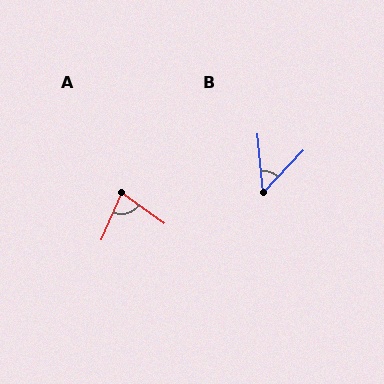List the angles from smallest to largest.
B (49°), A (78°).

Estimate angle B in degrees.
Approximately 49 degrees.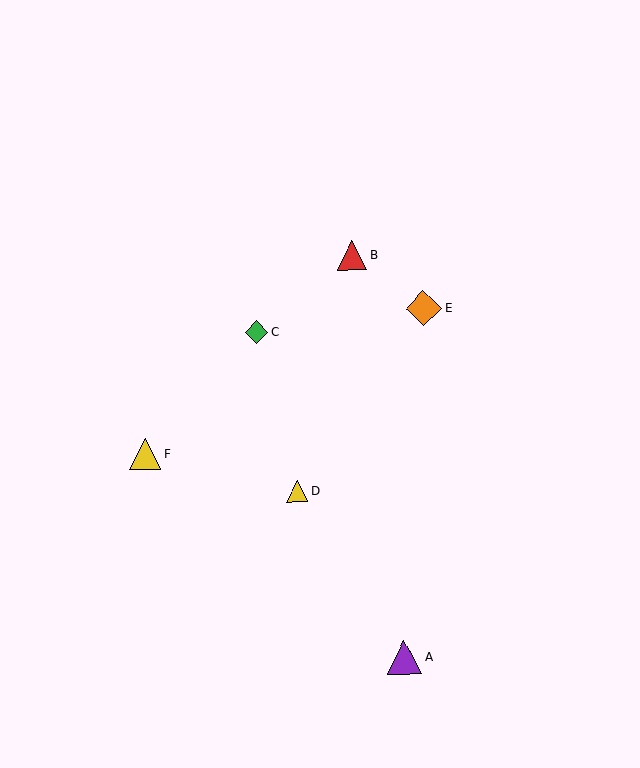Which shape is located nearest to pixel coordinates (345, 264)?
The red triangle (labeled B) at (352, 255) is nearest to that location.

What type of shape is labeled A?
Shape A is a purple triangle.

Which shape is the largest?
The orange diamond (labeled E) is the largest.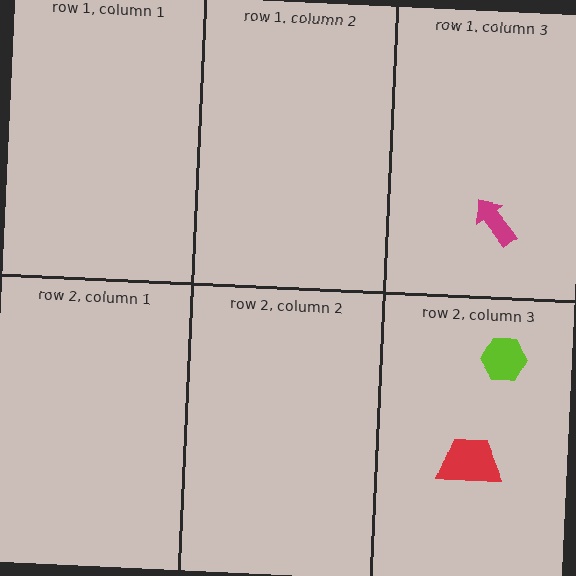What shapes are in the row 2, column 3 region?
The lime hexagon, the red trapezoid.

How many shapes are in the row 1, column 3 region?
1.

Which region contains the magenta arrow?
The row 1, column 3 region.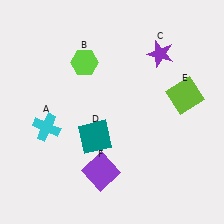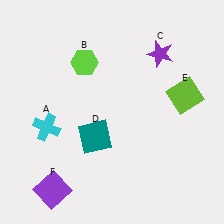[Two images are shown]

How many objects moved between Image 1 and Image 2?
1 object moved between the two images.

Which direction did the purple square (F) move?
The purple square (F) moved left.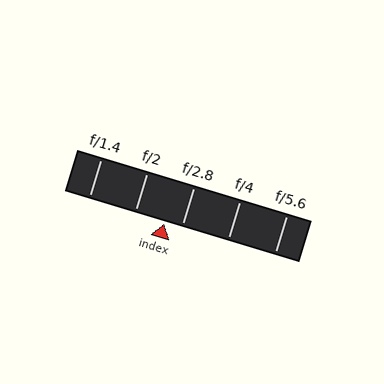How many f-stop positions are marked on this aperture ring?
There are 5 f-stop positions marked.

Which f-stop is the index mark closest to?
The index mark is closest to f/2.8.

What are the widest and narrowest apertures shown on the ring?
The widest aperture shown is f/1.4 and the narrowest is f/5.6.